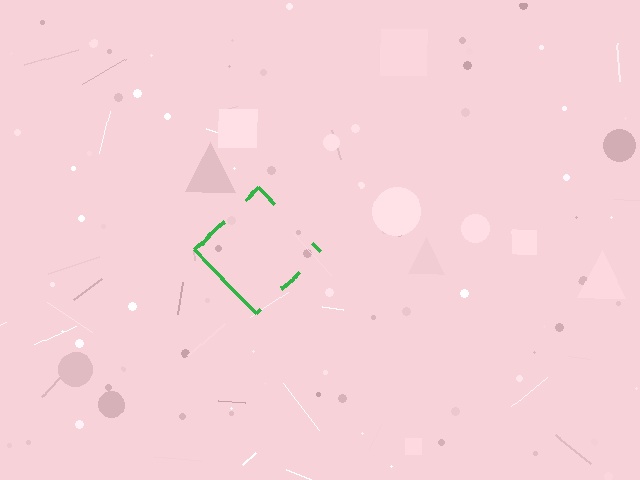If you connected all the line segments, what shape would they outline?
They would outline a diamond.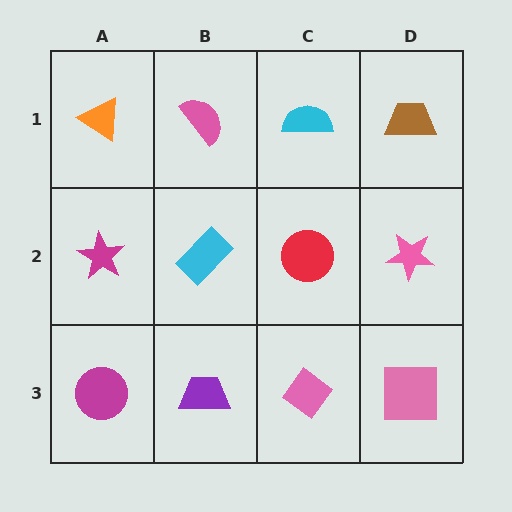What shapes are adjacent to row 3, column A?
A magenta star (row 2, column A), a purple trapezoid (row 3, column B).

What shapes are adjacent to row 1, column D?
A pink star (row 2, column D), a cyan semicircle (row 1, column C).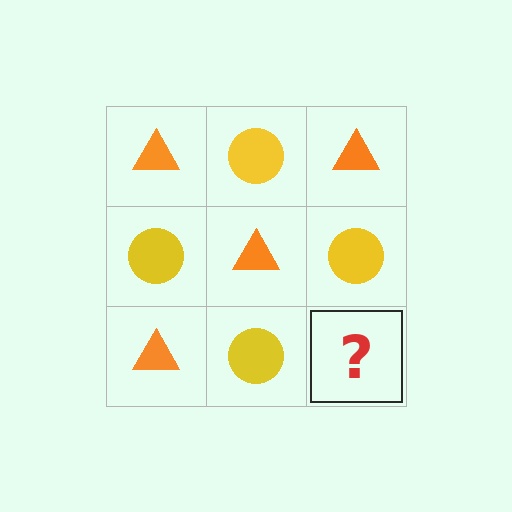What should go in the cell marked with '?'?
The missing cell should contain an orange triangle.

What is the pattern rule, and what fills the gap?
The rule is that it alternates orange triangle and yellow circle in a checkerboard pattern. The gap should be filled with an orange triangle.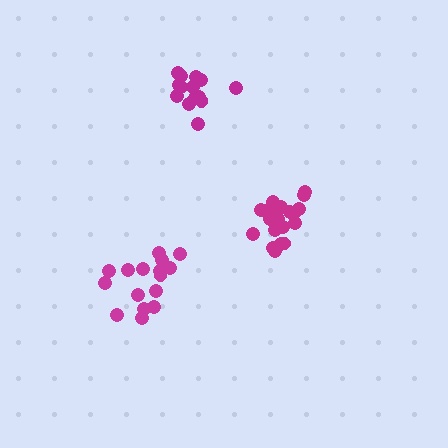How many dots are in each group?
Group 1: 20 dots, Group 2: 16 dots, Group 3: 14 dots (50 total).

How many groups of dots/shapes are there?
There are 3 groups.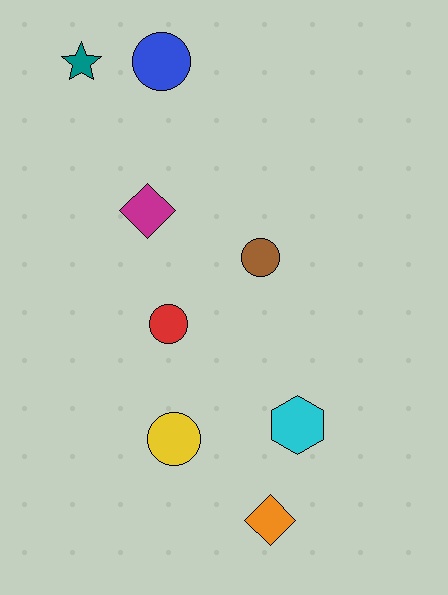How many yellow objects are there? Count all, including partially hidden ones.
There is 1 yellow object.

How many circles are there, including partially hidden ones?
There are 4 circles.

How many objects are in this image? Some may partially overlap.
There are 8 objects.